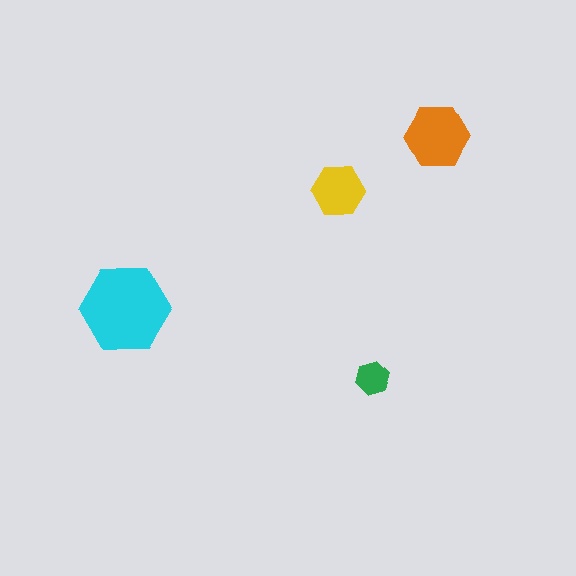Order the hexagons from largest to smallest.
the cyan one, the orange one, the yellow one, the green one.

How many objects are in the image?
There are 4 objects in the image.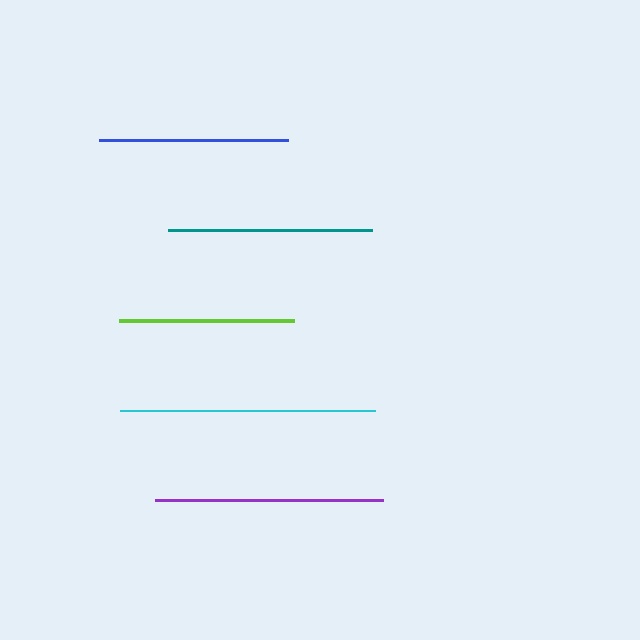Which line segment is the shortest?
The lime line is the shortest at approximately 175 pixels.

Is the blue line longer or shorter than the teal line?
The teal line is longer than the blue line.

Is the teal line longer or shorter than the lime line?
The teal line is longer than the lime line.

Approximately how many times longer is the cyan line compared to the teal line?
The cyan line is approximately 1.3 times the length of the teal line.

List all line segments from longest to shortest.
From longest to shortest: cyan, purple, teal, blue, lime.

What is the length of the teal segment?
The teal segment is approximately 204 pixels long.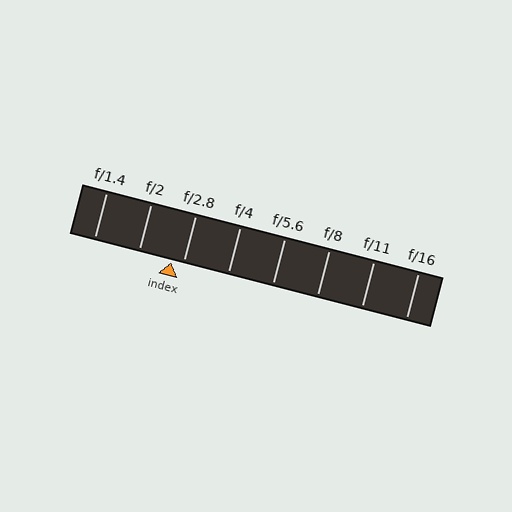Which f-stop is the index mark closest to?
The index mark is closest to f/2.8.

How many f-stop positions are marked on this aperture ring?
There are 8 f-stop positions marked.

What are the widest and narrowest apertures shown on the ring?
The widest aperture shown is f/1.4 and the narrowest is f/16.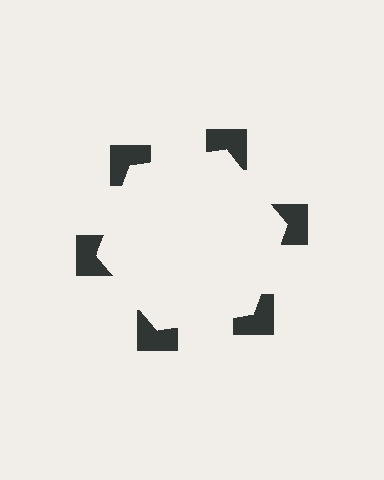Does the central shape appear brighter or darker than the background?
It typically appears slightly brighter than the background, even though no actual brightness change is drawn.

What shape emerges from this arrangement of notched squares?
An illusory hexagon — its edges are inferred from the aligned wedge cuts in the notched squares, not physically drawn.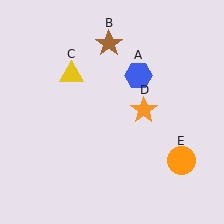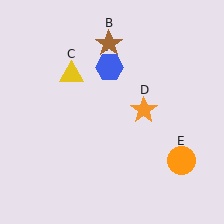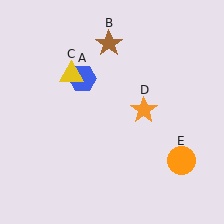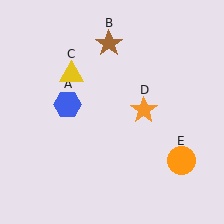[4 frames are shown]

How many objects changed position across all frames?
1 object changed position: blue hexagon (object A).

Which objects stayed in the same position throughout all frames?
Brown star (object B) and yellow triangle (object C) and orange star (object D) and orange circle (object E) remained stationary.